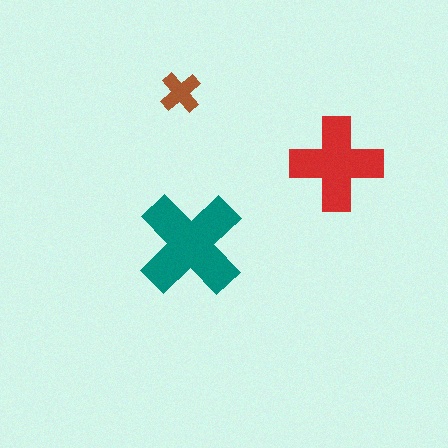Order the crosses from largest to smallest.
the teal one, the red one, the brown one.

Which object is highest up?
The brown cross is topmost.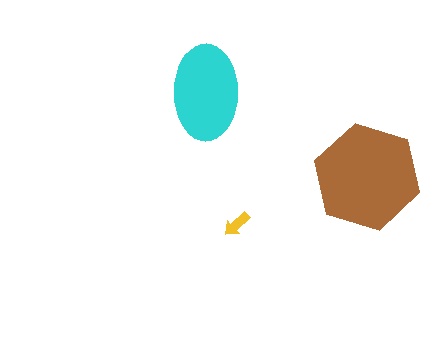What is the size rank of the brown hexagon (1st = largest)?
1st.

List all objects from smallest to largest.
The yellow arrow, the cyan ellipse, the brown hexagon.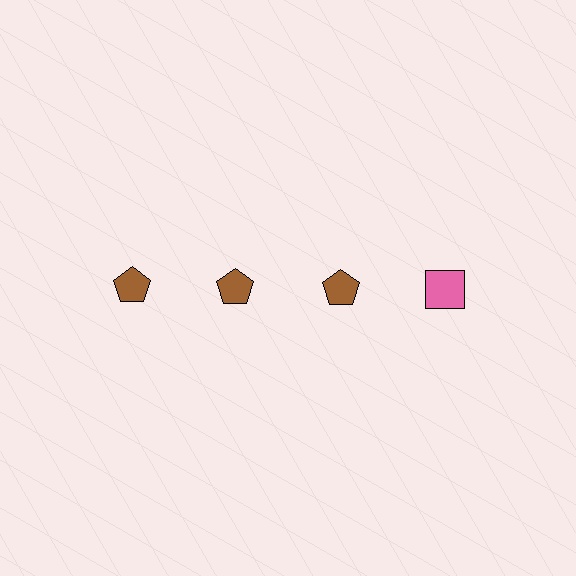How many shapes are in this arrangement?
There are 4 shapes arranged in a grid pattern.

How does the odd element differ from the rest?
It differs in both color (pink instead of brown) and shape (square instead of pentagon).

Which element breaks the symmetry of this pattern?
The pink square in the top row, second from right column breaks the symmetry. All other shapes are brown pentagons.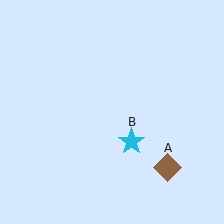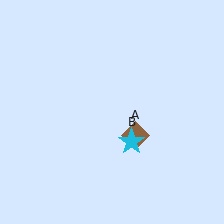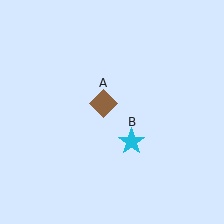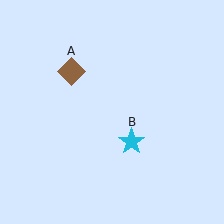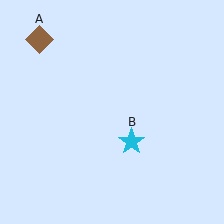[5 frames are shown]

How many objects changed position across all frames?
1 object changed position: brown diamond (object A).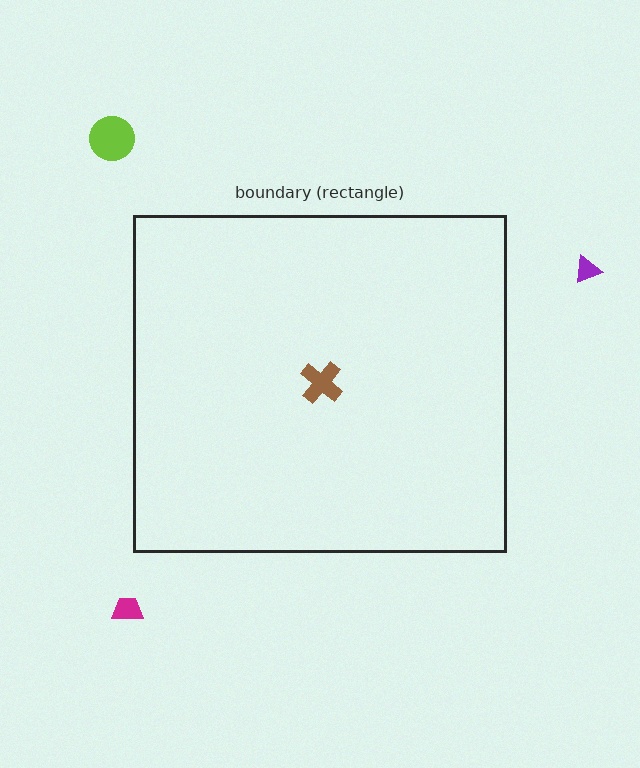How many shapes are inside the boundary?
1 inside, 3 outside.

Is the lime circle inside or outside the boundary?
Outside.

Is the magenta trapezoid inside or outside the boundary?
Outside.